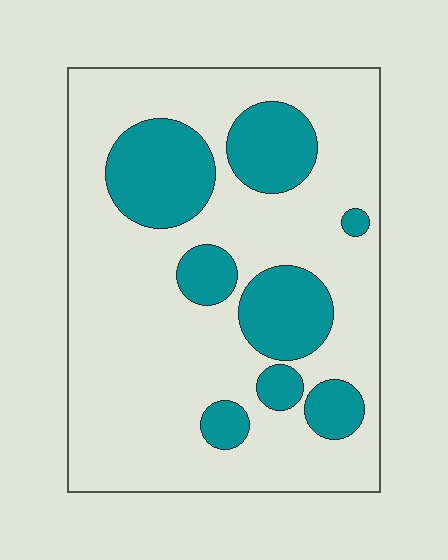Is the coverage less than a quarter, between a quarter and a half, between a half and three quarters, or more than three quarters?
Between a quarter and a half.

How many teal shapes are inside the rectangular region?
8.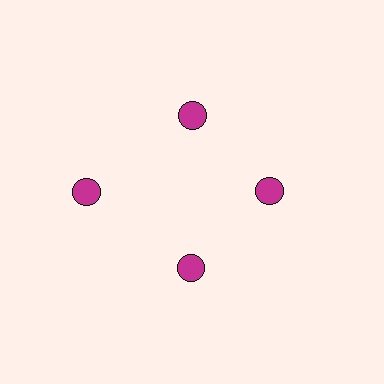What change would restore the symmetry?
The symmetry would be restored by moving it inward, back onto the ring so that all 4 circles sit at equal angles and equal distance from the center.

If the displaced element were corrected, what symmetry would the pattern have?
It would have 4-fold rotational symmetry — the pattern would map onto itself every 90 degrees.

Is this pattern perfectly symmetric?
No. The 4 magenta circles are arranged in a ring, but one element near the 9 o'clock position is pushed outward from the center, breaking the 4-fold rotational symmetry.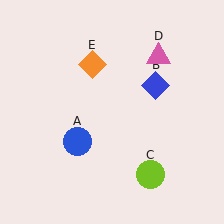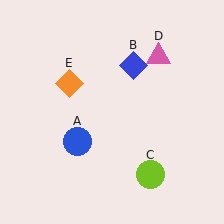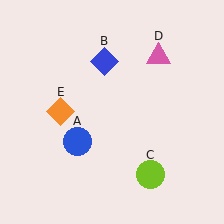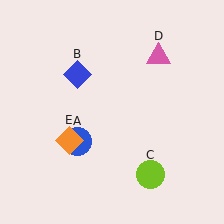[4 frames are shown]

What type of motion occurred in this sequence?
The blue diamond (object B), orange diamond (object E) rotated counterclockwise around the center of the scene.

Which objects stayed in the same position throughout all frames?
Blue circle (object A) and lime circle (object C) and pink triangle (object D) remained stationary.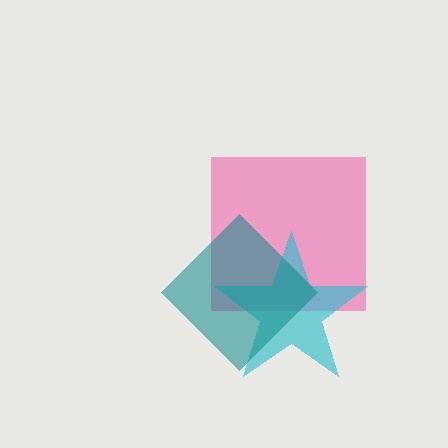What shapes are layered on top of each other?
The layered shapes are: a pink square, a cyan star, a teal diamond.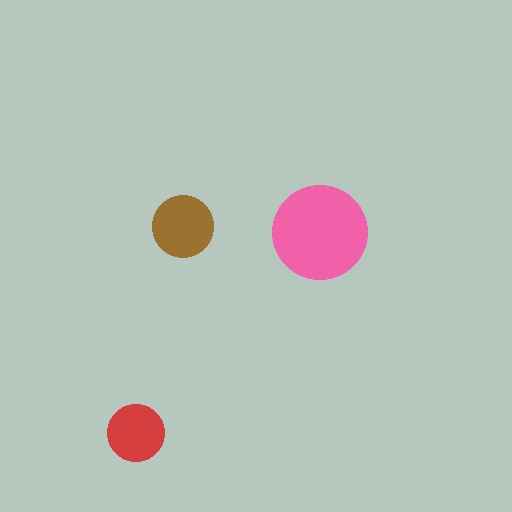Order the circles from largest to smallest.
the pink one, the brown one, the red one.